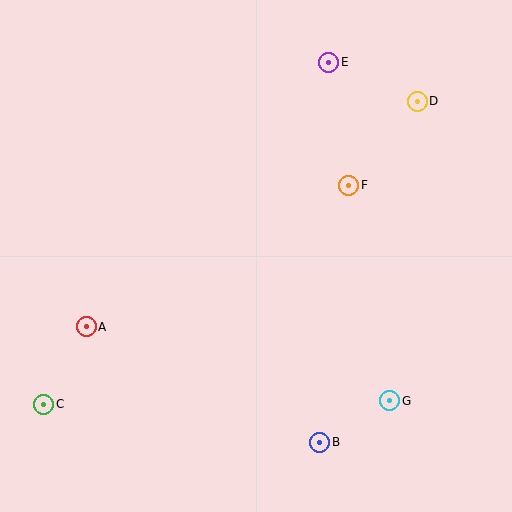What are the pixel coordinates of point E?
Point E is at (329, 62).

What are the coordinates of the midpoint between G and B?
The midpoint between G and B is at (355, 422).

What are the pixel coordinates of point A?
Point A is at (86, 327).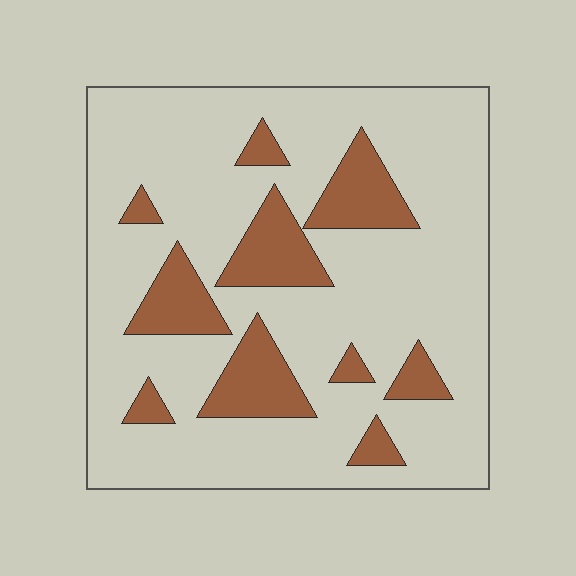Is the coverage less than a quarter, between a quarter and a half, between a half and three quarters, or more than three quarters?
Less than a quarter.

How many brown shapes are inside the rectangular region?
10.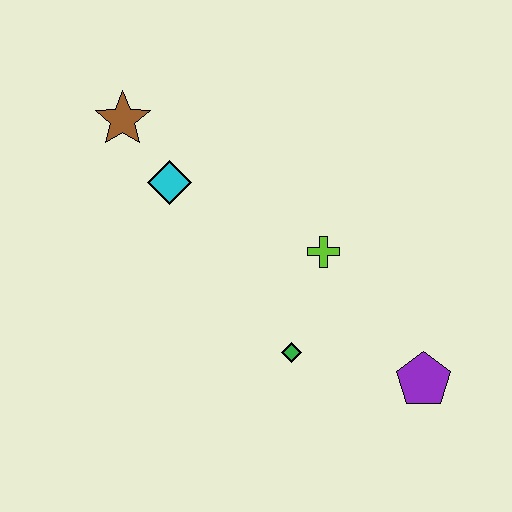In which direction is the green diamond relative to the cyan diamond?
The green diamond is below the cyan diamond.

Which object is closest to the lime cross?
The green diamond is closest to the lime cross.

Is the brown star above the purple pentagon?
Yes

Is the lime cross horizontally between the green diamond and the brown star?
No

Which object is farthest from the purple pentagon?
The brown star is farthest from the purple pentagon.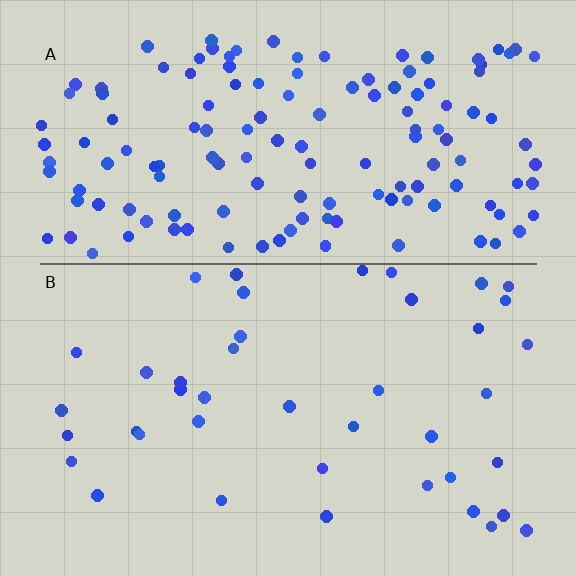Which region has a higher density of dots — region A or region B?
A (the top).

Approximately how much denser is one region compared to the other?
Approximately 3.5× — region A over region B.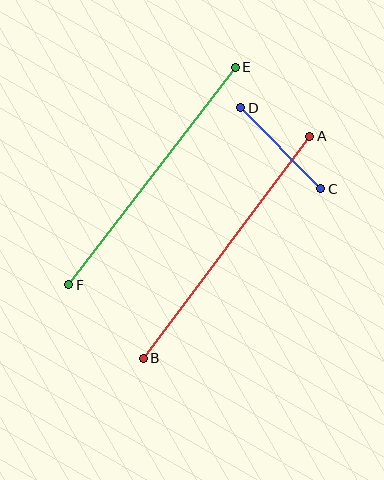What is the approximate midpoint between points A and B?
The midpoint is at approximately (226, 247) pixels.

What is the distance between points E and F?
The distance is approximately 274 pixels.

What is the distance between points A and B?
The distance is approximately 277 pixels.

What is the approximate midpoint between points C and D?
The midpoint is at approximately (281, 148) pixels.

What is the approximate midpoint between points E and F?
The midpoint is at approximately (152, 176) pixels.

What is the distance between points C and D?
The distance is approximately 114 pixels.